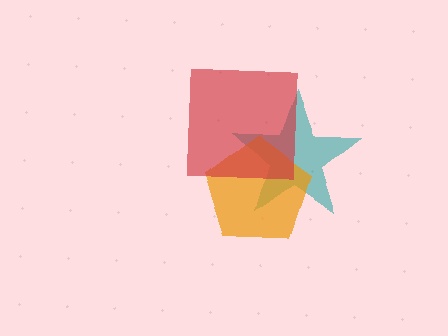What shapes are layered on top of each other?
The layered shapes are: a teal star, an orange pentagon, a red square.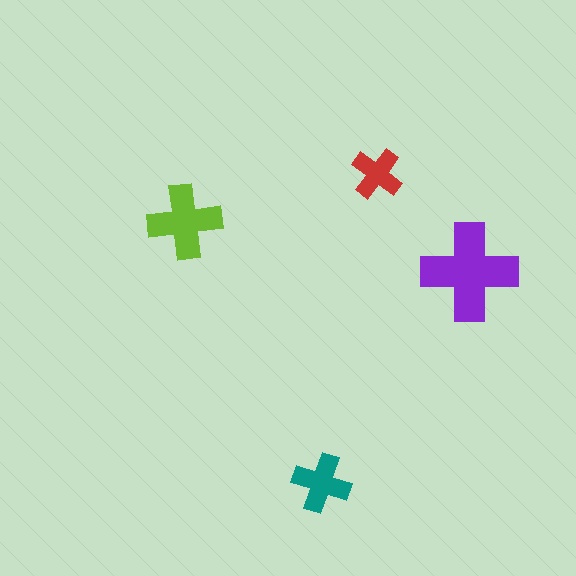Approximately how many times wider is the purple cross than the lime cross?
About 1.5 times wider.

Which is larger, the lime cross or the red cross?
The lime one.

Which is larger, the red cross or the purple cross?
The purple one.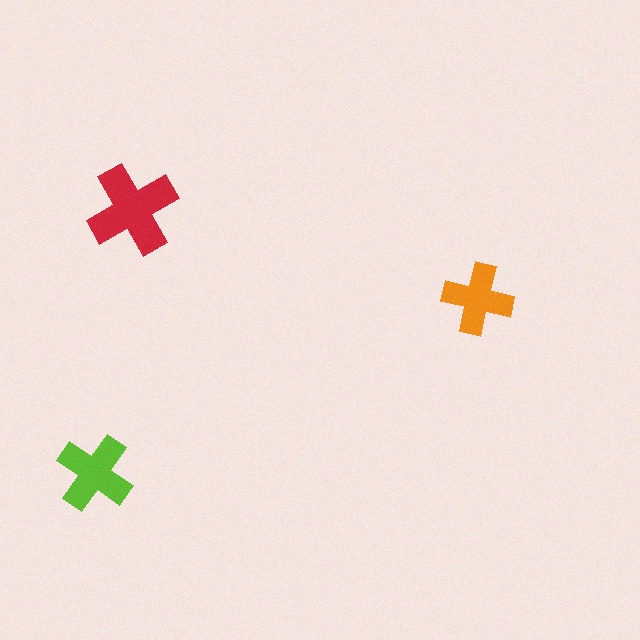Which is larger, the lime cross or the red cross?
The red one.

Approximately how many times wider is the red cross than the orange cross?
About 1.5 times wider.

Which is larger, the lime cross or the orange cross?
The lime one.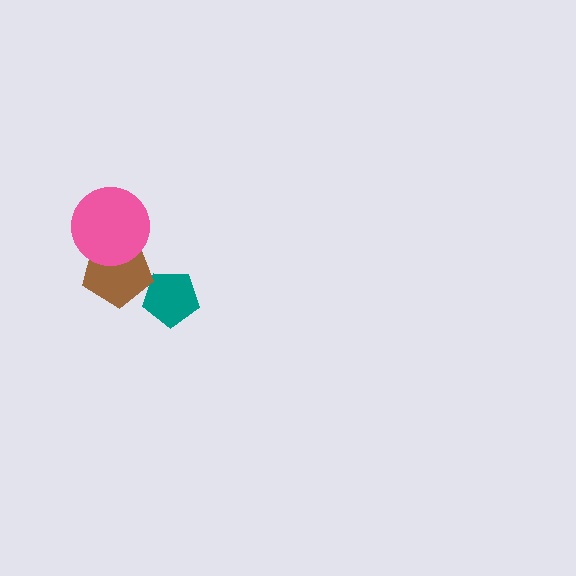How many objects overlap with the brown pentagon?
2 objects overlap with the brown pentagon.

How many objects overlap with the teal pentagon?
1 object overlaps with the teal pentagon.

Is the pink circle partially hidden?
No, no other shape covers it.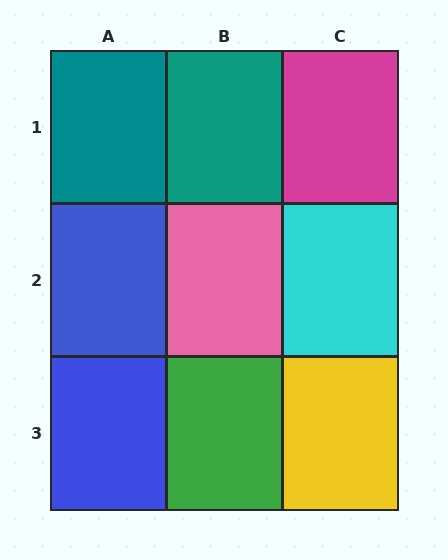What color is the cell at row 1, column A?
Teal.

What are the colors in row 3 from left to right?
Blue, green, yellow.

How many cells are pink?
1 cell is pink.